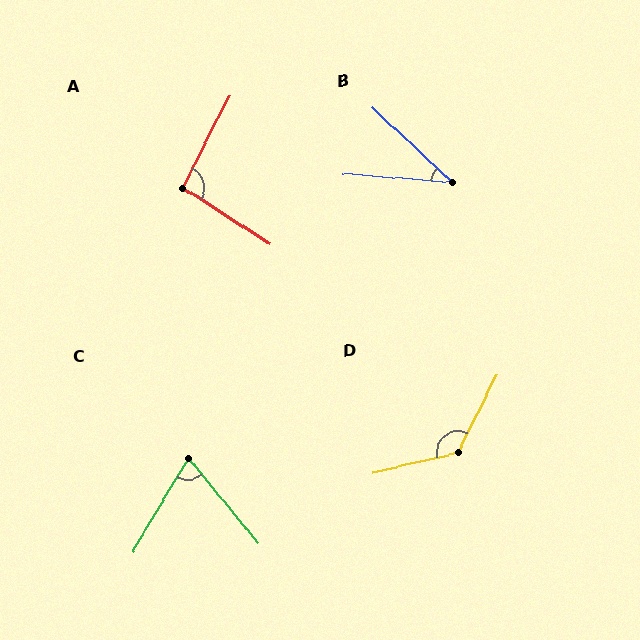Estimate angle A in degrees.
Approximately 96 degrees.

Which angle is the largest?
D, at approximately 130 degrees.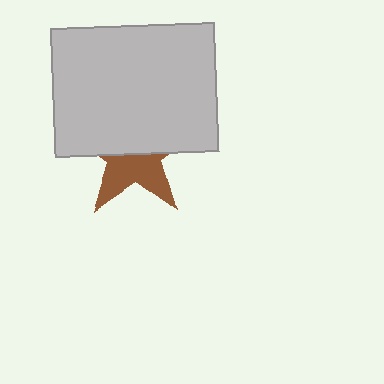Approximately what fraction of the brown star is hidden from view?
Roughly 57% of the brown star is hidden behind the light gray rectangle.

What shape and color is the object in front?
The object in front is a light gray rectangle.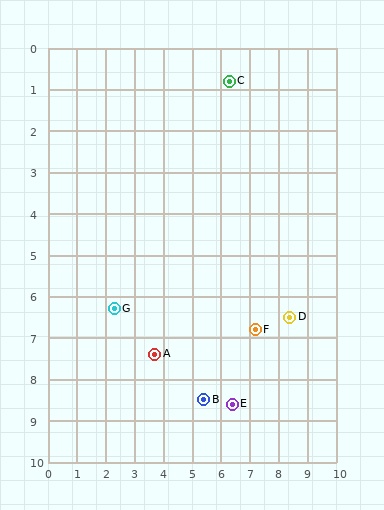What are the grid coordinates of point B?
Point B is at approximately (5.4, 8.5).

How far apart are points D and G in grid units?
Points D and G are about 6.1 grid units apart.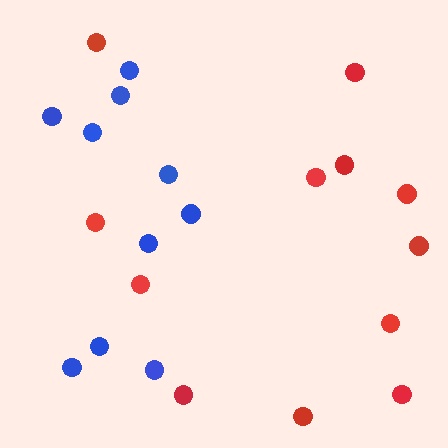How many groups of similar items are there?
There are 2 groups: one group of red circles (12) and one group of blue circles (10).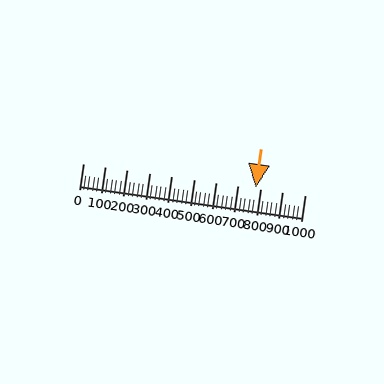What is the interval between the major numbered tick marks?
The major tick marks are spaced 100 units apart.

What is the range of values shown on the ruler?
The ruler shows values from 0 to 1000.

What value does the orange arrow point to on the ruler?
The orange arrow points to approximately 780.